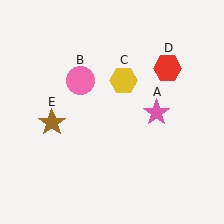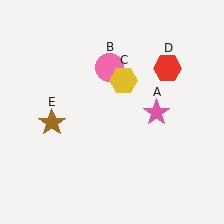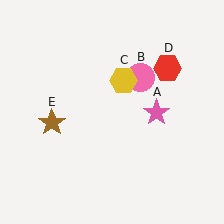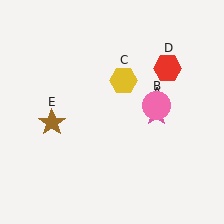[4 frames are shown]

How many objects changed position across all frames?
1 object changed position: pink circle (object B).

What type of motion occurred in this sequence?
The pink circle (object B) rotated clockwise around the center of the scene.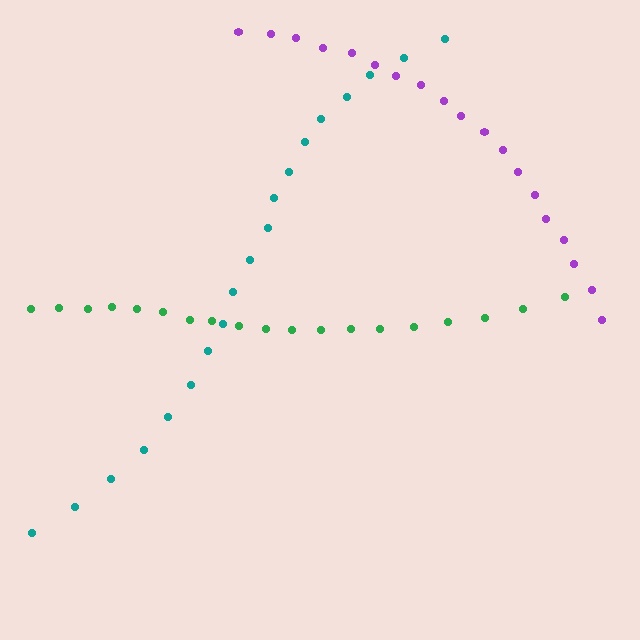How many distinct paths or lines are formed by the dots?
There are 3 distinct paths.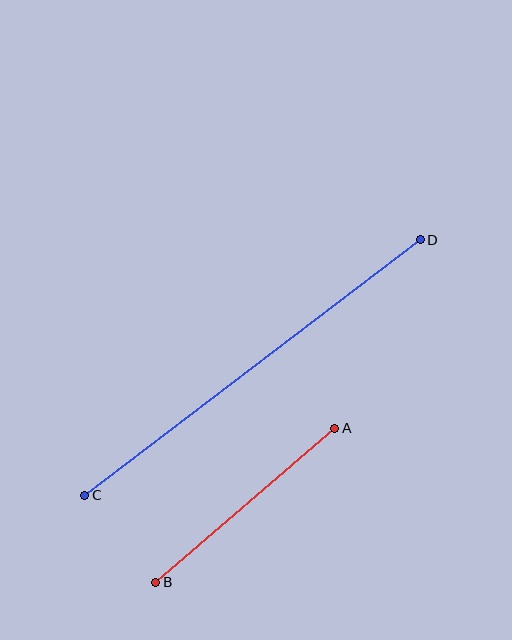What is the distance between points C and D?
The distance is approximately 422 pixels.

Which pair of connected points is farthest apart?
Points C and D are farthest apart.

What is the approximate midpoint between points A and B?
The midpoint is at approximately (245, 505) pixels.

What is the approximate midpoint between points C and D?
The midpoint is at approximately (253, 367) pixels.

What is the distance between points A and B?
The distance is approximately 236 pixels.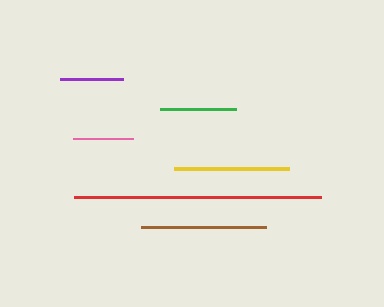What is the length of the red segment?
The red segment is approximately 247 pixels long.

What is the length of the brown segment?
The brown segment is approximately 125 pixels long.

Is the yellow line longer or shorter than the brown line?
The brown line is longer than the yellow line.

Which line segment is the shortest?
The pink line is the shortest at approximately 60 pixels.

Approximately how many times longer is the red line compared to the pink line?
The red line is approximately 4.1 times the length of the pink line.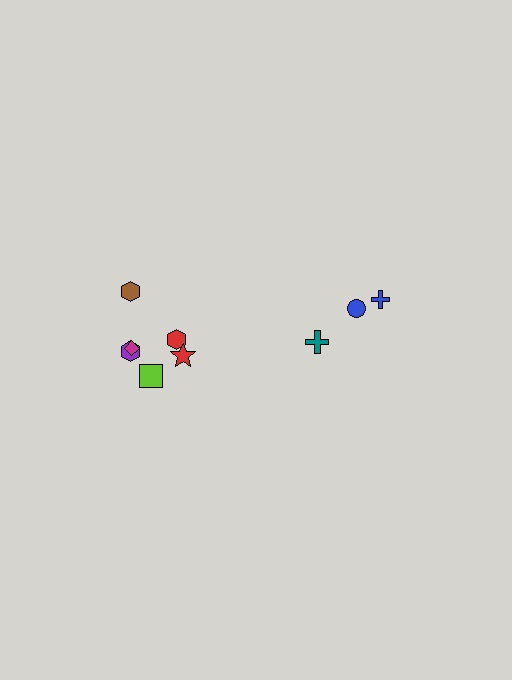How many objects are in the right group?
There are 3 objects.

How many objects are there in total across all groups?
There are 9 objects.